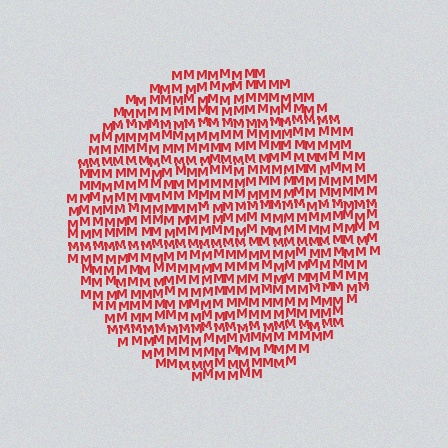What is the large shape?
The large shape is a circle.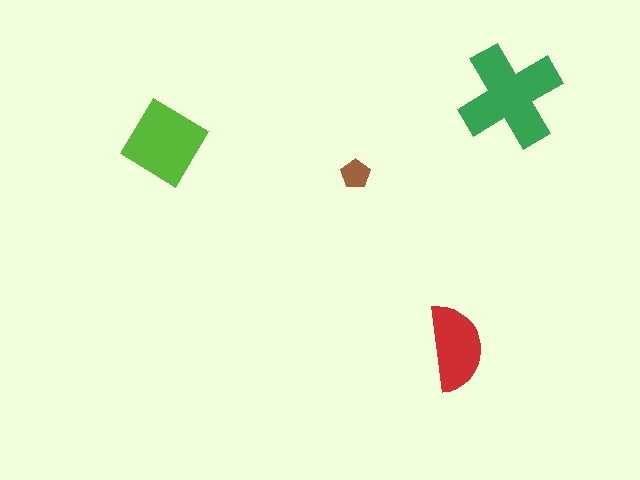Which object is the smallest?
The brown pentagon.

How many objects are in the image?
There are 4 objects in the image.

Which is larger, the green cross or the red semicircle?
The green cross.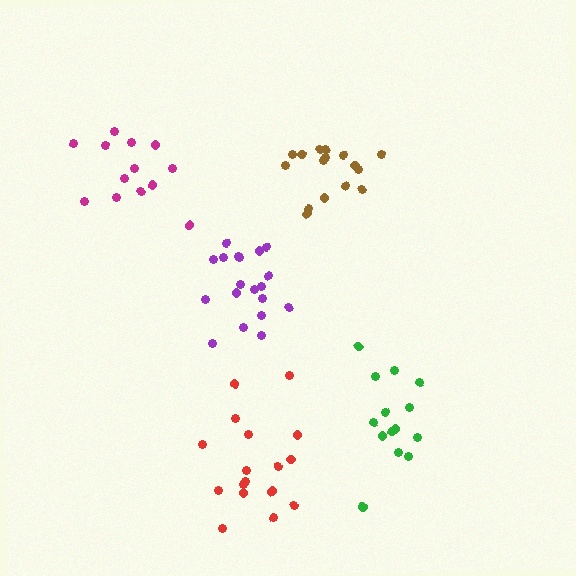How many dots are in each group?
Group 1: 17 dots, Group 2: 13 dots, Group 3: 14 dots, Group 4: 19 dots, Group 5: 16 dots (79 total).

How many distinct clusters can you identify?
There are 5 distinct clusters.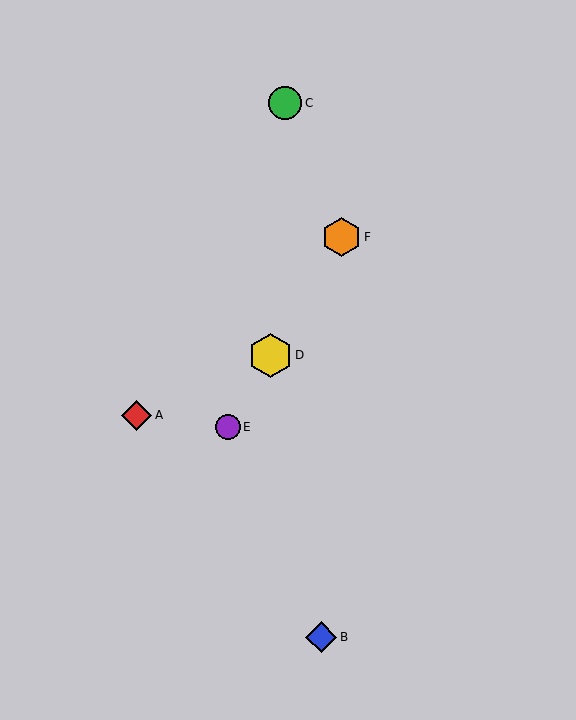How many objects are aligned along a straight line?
3 objects (D, E, F) are aligned along a straight line.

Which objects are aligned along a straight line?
Objects D, E, F are aligned along a straight line.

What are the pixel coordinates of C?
Object C is at (285, 103).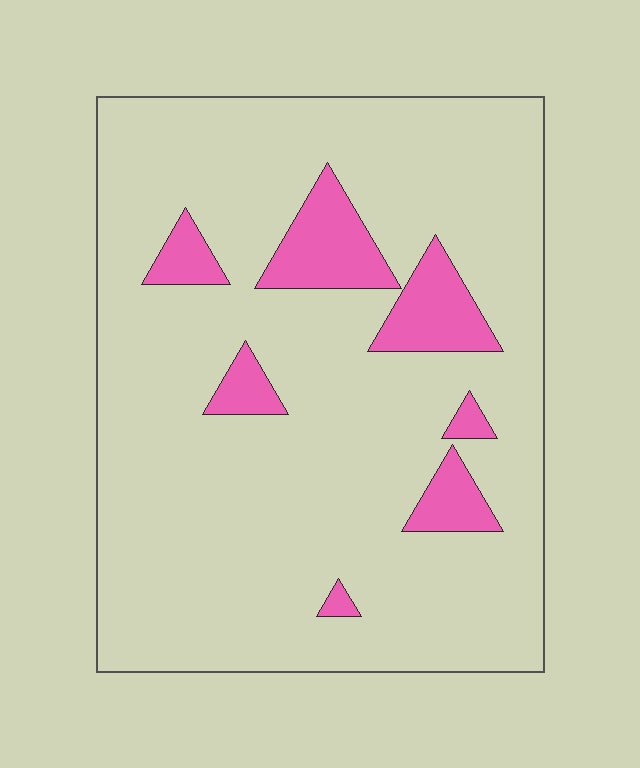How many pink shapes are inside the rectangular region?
7.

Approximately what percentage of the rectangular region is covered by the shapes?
Approximately 10%.